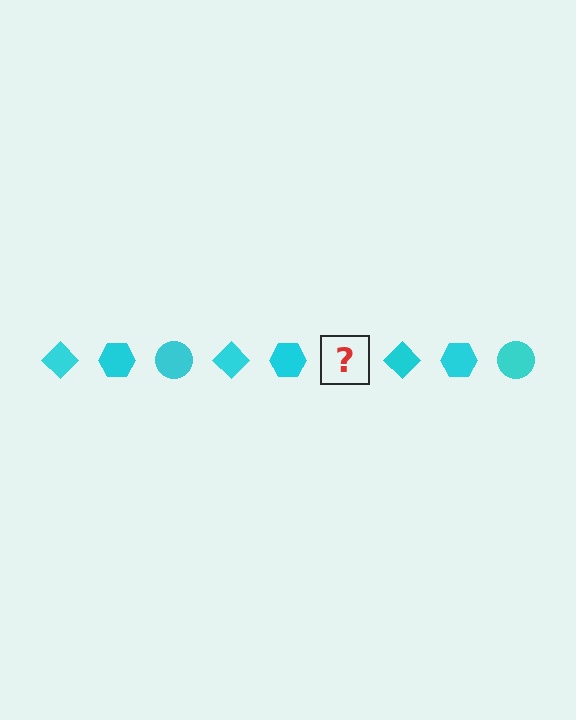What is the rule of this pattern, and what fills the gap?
The rule is that the pattern cycles through diamond, hexagon, circle shapes in cyan. The gap should be filled with a cyan circle.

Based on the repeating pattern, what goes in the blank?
The blank should be a cyan circle.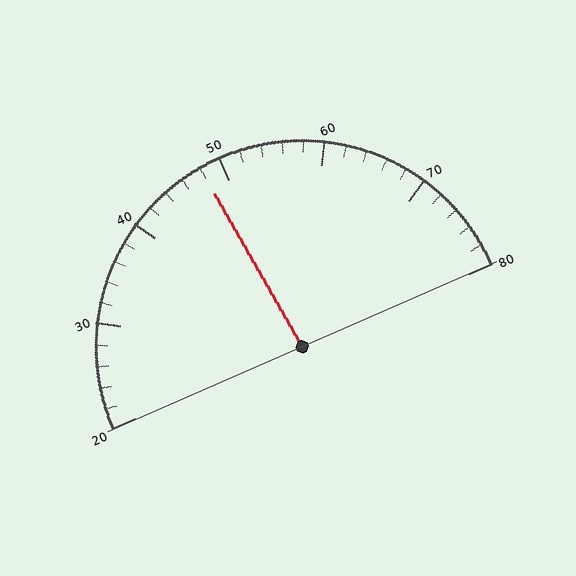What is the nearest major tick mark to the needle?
The nearest major tick mark is 50.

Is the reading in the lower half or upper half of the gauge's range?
The reading is in the lower half of the range (20 to 80).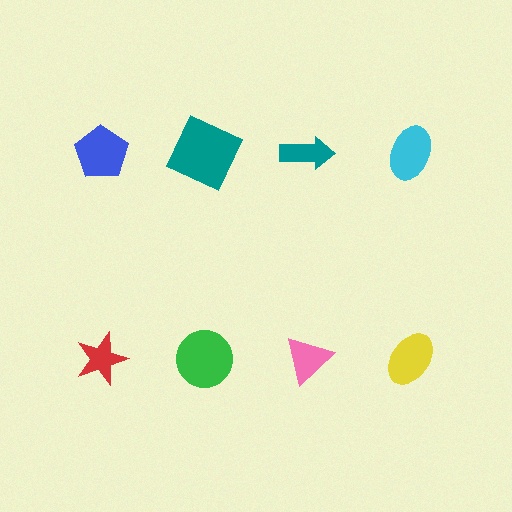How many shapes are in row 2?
4 shapes.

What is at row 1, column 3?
A teal arrow.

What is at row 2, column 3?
A pink triangle.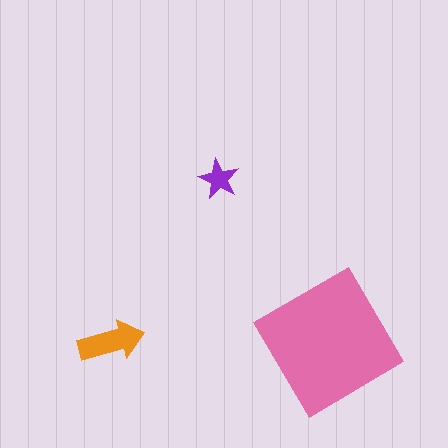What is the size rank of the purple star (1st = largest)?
3rd.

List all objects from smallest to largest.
The purple star, the orange arrow, the pink diamond.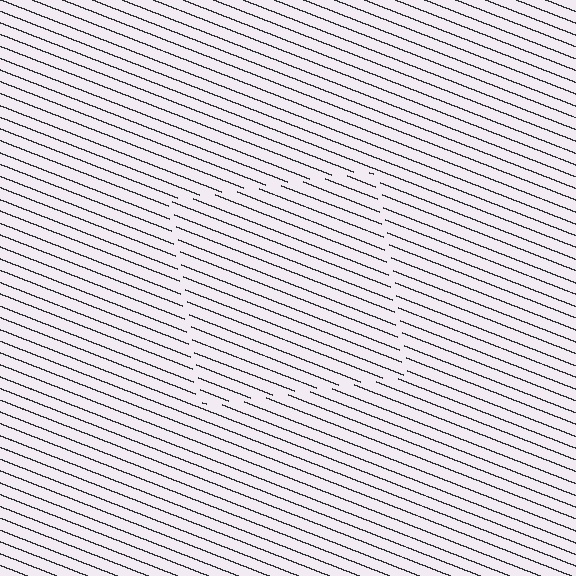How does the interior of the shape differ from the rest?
The interior of the shape contains the same grating, shifted by half a period — the contour is defined by the phase discontinuity where line-ends from the inner and outer gratings abut.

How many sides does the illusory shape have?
4 sides — the line-ends trace a square.